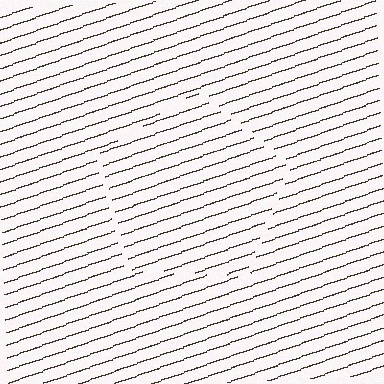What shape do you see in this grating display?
An illusory pentagon. The interior of the shape contains the same grating, shifted by half a period — the contour is defined by the phase discontinuity where line-ends from the inner and outer gratings abut.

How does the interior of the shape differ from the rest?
The interior of the shape contains the same grating, shifted by half a period — the contour is defined by the phase discontinuity where line-ends from the inner and outer gratings abut.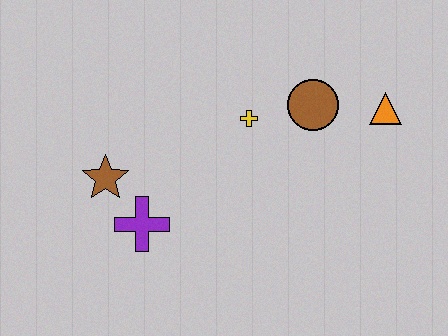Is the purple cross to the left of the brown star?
No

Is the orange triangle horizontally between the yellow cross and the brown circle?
No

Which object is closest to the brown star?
The purple cross is closest to the brown star.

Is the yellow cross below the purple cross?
No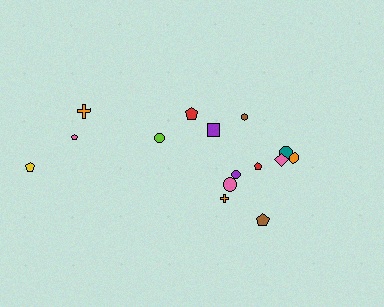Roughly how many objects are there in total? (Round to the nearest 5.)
Roughly 15 objects in total.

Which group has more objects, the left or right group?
The right group.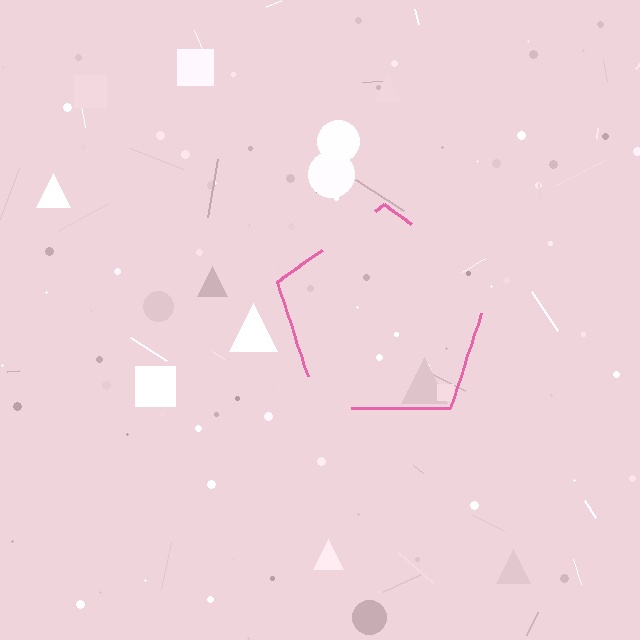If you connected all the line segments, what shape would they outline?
They would outline a pentagon.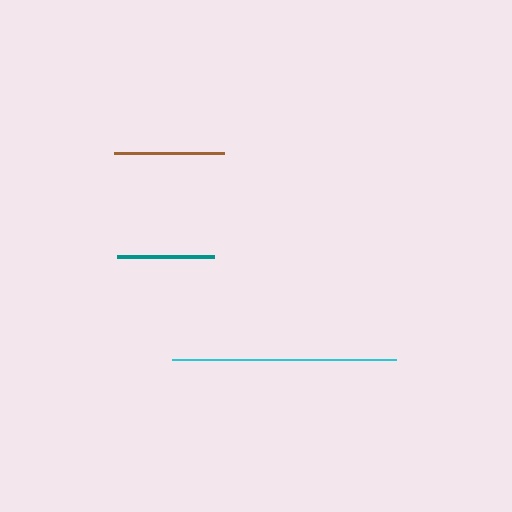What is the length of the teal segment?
The teal segment is approximately 98 pixels long.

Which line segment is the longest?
The cyan line is the longest at approximately 224 pixels.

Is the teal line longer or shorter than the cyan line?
The cyan line is longer than the teal line.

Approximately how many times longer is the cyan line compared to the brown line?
The cyan line is approximately 2.0 times the length of the brown line.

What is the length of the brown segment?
The brown segment is approximately 110 pixels long.